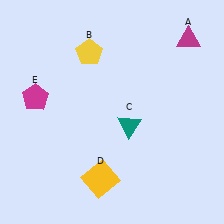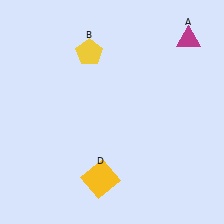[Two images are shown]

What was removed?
The magenta pentagon (E), the teal triangle (C) were removed in Image 2.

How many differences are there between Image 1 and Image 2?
There are 2 differences between the two images.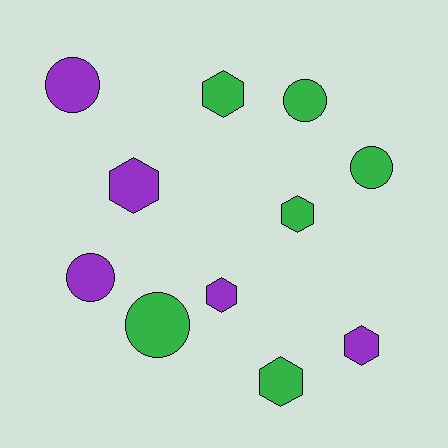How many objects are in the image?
There are 11 objects.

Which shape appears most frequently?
Hexagon, with 6 objects.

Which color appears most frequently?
Green, with 6 objects.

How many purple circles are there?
There are 2 purple circles.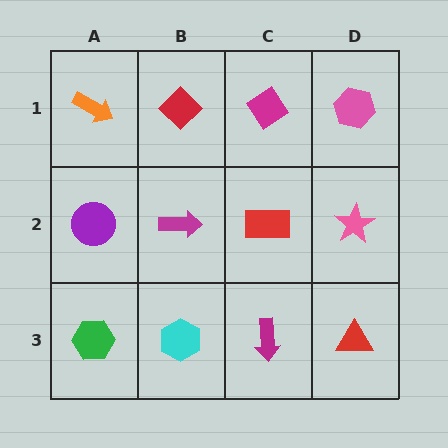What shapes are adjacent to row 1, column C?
A red rectangle (row 2, column C), a red diamond (row 1, column B), a pink hexagon (row 1, column D).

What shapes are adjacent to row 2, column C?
A magenta diamond (row 1, column C), a magenta arrow (row 3, column C), a magenta arrow (row 2, column B), a pink star (row 2, column D).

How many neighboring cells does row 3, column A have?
2.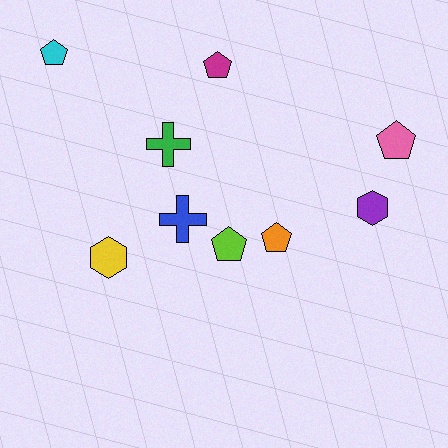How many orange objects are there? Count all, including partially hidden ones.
There is 1 orange object.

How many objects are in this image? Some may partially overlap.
There are 9 objects.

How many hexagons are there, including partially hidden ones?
There are 2 hexagons.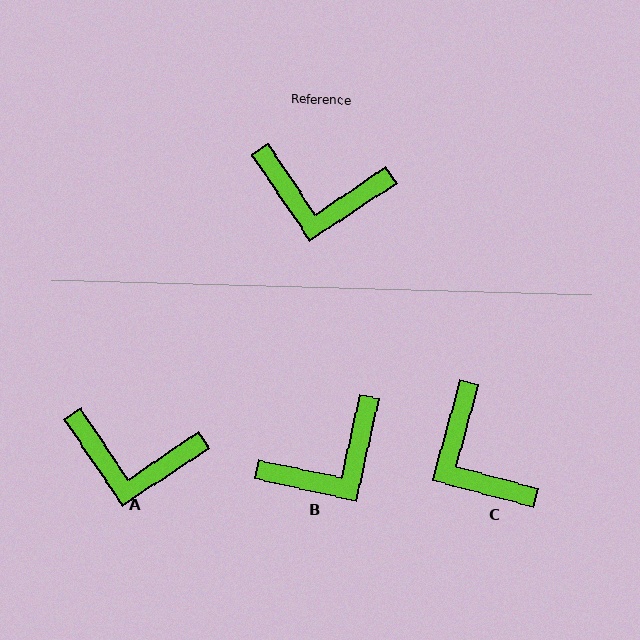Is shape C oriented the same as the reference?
No, it is off by about 49 degrees.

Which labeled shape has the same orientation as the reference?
A.